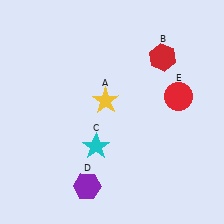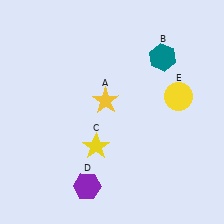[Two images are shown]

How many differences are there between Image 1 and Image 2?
There are 3 differences between the two images.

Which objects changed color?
B changed from red to teal. C changed from cyan to yellow. E changed from red to yellow.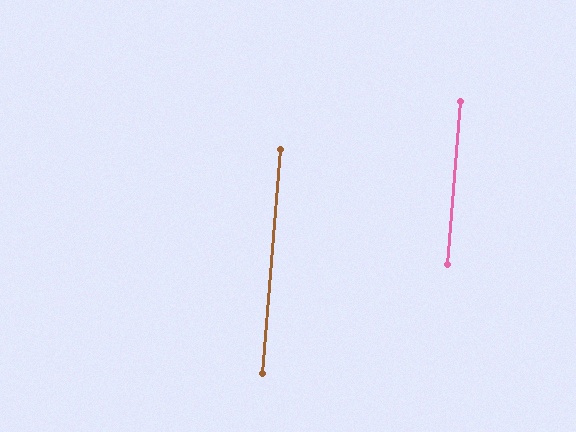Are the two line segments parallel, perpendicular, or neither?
Parallel — their directions differ by only 0.1°.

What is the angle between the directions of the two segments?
Approximately 0 degrees.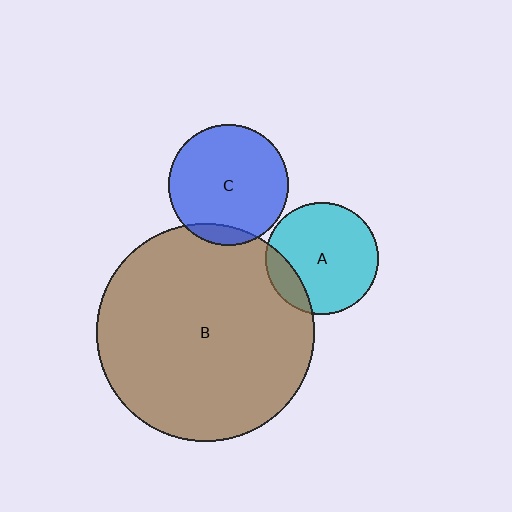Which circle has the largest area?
Circle B (brown).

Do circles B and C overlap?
Yes.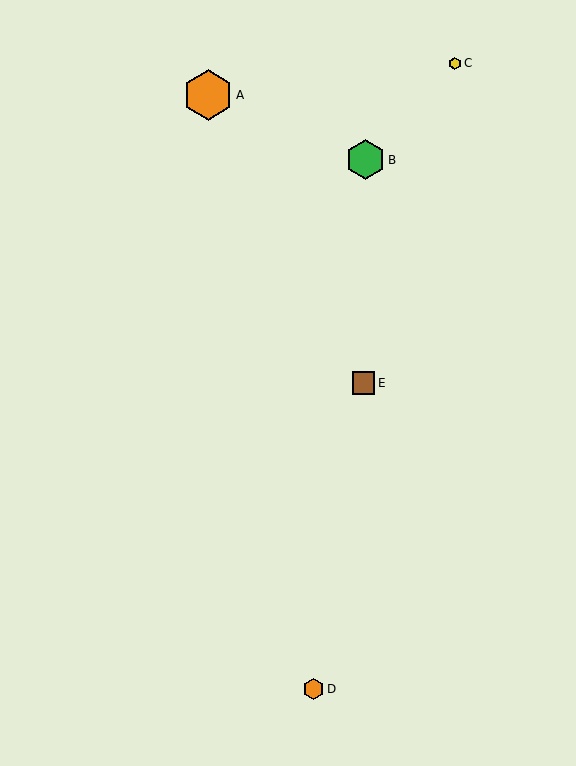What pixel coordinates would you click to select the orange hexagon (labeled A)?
Click at (208, 95) to select the orange hexagon A.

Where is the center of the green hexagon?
The center of the green hexagon is at (365, 160).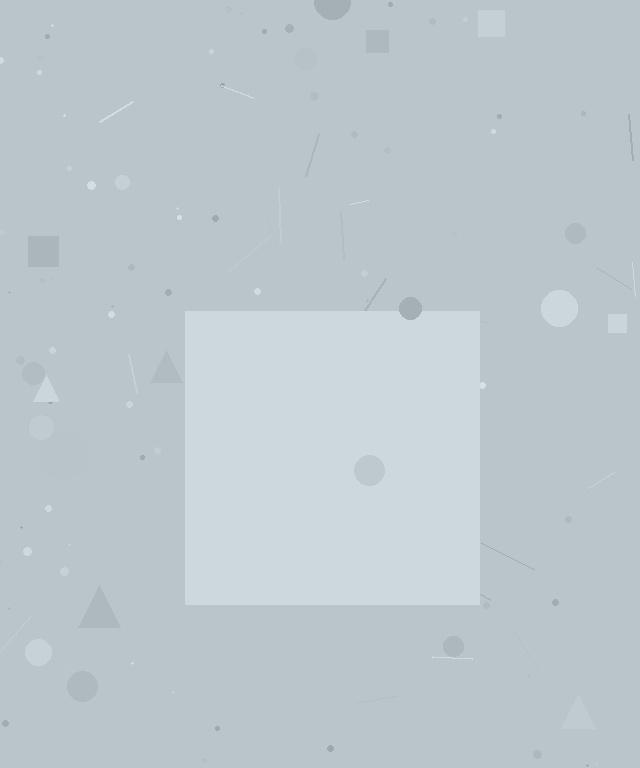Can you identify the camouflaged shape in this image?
The camouflaged shape is a square.